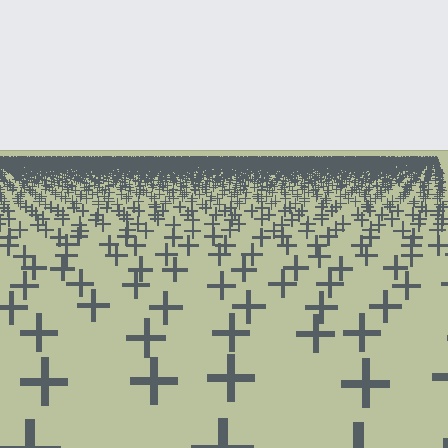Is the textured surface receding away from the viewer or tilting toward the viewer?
The surface is receding away from the viewer. Texture elements get smaller and denser toward the top.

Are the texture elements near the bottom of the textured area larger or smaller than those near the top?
Larger. Near the bottom, elements are closer to the viewer and appear at a bigger on-screen size.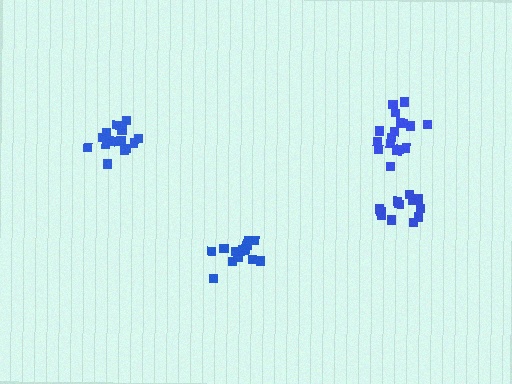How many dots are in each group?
Group 1: 15 dots, Group 2: 18 dots, Group 3: 12 dots, Group 4: 15 dots (60 total).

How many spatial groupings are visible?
There are 4 spatial groupings.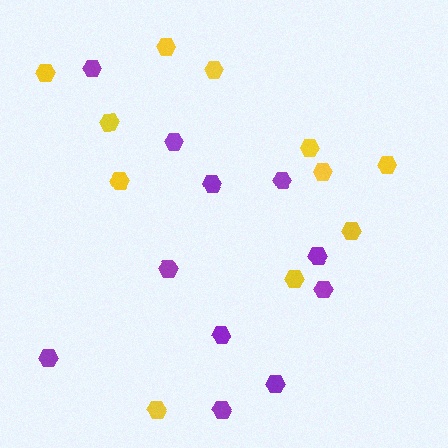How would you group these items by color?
There are 2 groups: one group of purple hexagons (11) and one group of yellow hexagons (11).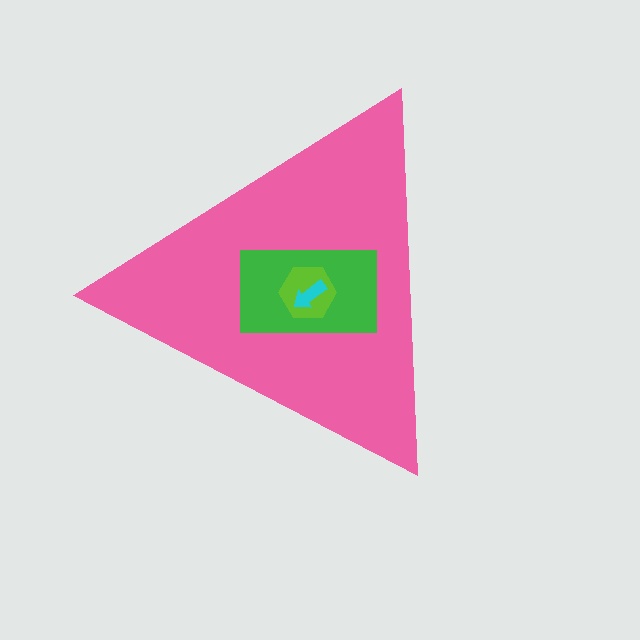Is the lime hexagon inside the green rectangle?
Yes.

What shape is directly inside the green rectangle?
The lime hexagon.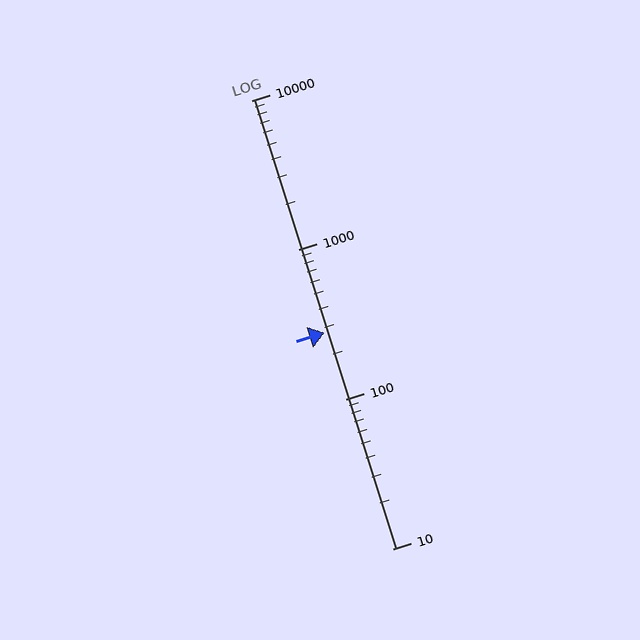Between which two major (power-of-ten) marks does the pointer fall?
The pointer is between 100 and 1000.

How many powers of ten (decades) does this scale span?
The scale spans 3 decades, from 10 to 10000.